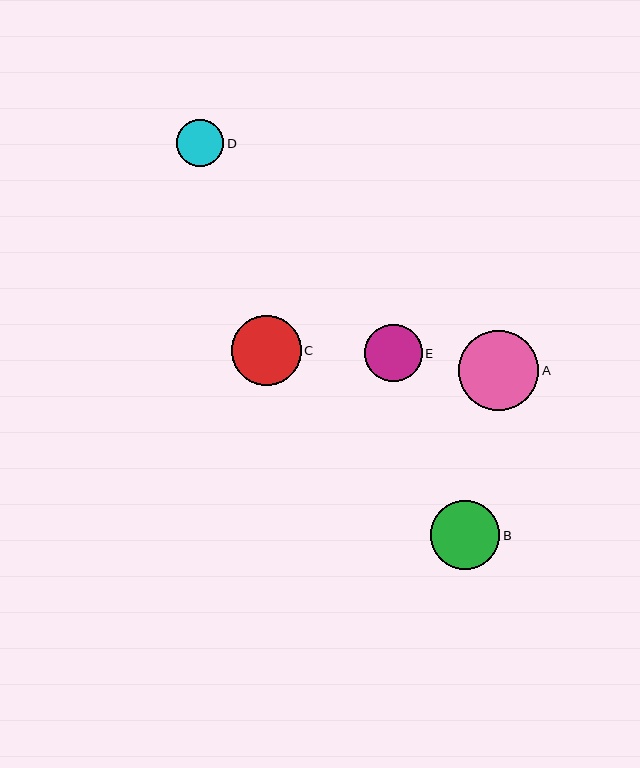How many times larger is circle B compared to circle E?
Circle B is approximately 1.2 times the size of circle E.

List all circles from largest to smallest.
From largest to smallest: A, C, B, E, D.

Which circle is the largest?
Circle A is the largest with a size of approximately 80 pixels.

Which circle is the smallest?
Circle D is the smallest with a size of approximately 47 pixels.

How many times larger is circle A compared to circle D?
Circle A is approximately 1.7 times the size of circle D.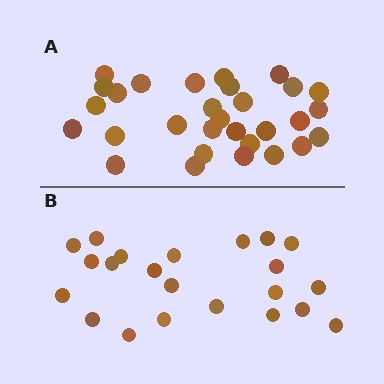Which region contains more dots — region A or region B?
Region A (the top region) has more dots.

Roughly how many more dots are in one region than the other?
Region A has roughly 8 or so more dots than region B.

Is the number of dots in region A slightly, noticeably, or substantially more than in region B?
Region A has noticeably more, but not dramatically so. The ratio is roughly 1.4 to 1.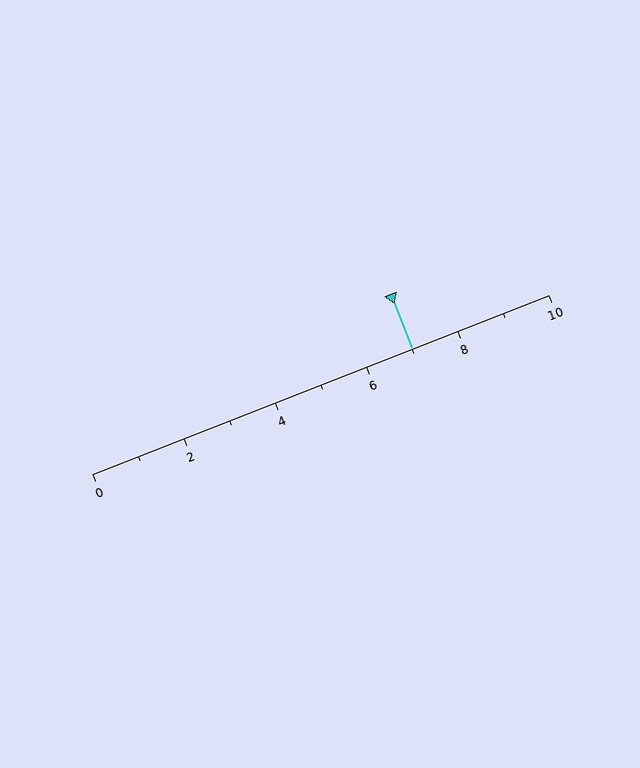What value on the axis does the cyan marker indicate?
The marker indicates approximately 7.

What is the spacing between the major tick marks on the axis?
The major ticks are spaced 2 apart.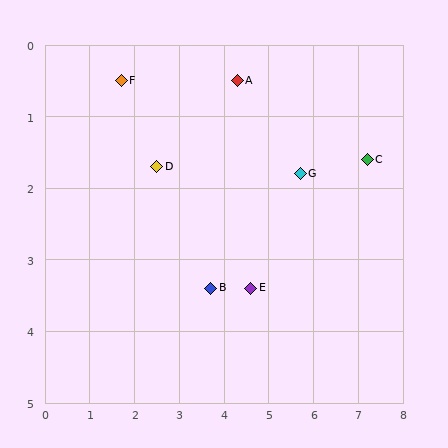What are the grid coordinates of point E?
Point E is at approximately (4.6, 3.4).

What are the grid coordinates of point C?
Point C is at approximately (7.2, 1.6).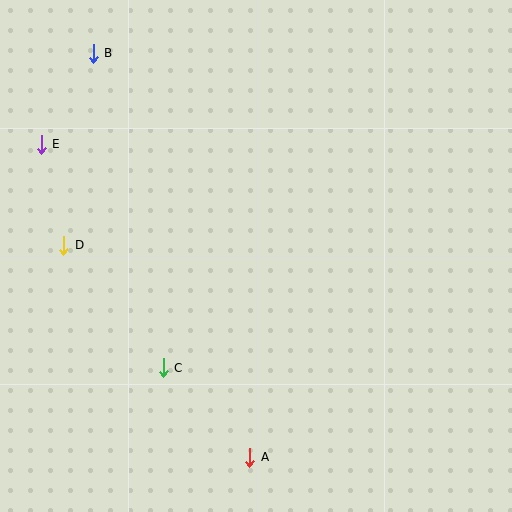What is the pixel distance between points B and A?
The distance between B and A is 433 pixels.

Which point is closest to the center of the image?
Point C at (163, 368) is closest to the center.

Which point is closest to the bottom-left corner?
Point C is closest to the bottom-left corner.